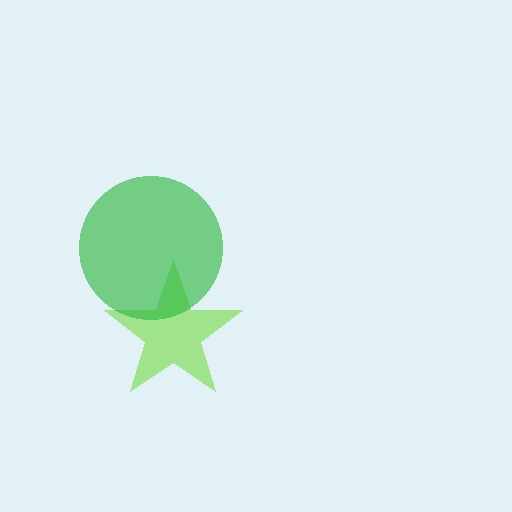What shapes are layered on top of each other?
The layered shapes are: a lime star, a green circle.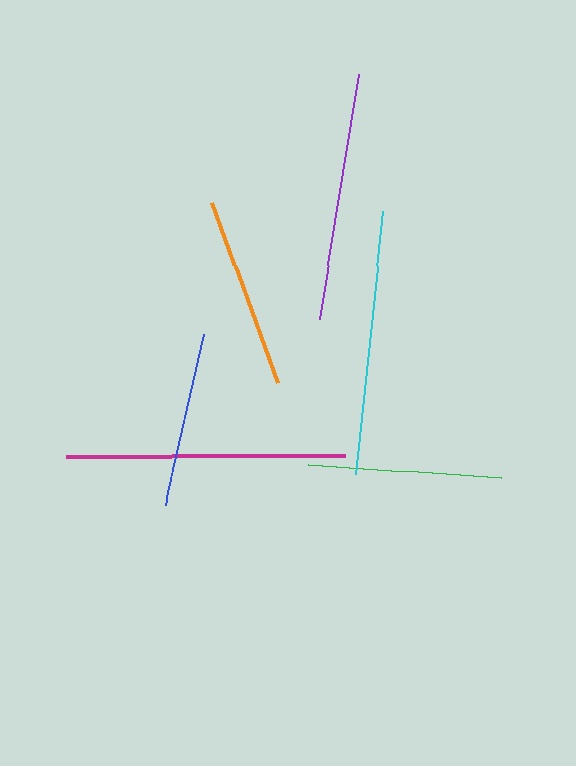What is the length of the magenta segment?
The magenta segment is approximately 278 pixels long.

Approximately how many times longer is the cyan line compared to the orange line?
The cyan line is approximately 1.4 times the length of the orange line.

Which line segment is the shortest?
The blue line is the shortest at approximately 175 pixels.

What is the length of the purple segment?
The purple segment is approximately 248 pixels long.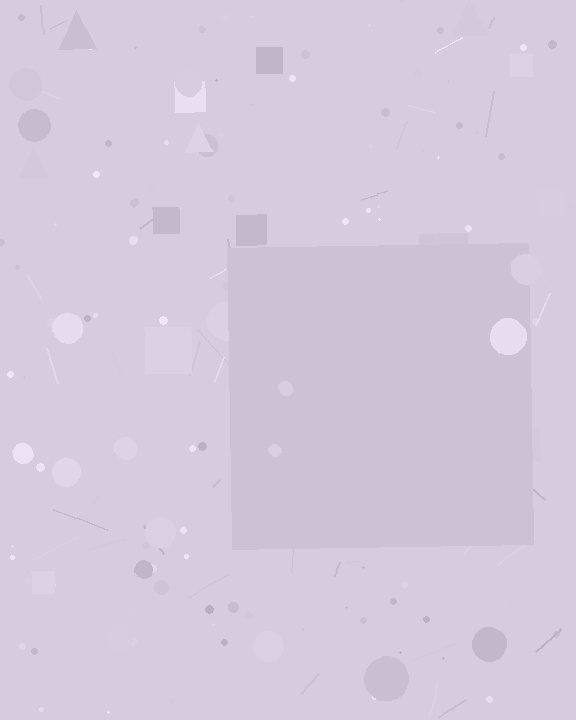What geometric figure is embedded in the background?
A square is embedded in the background.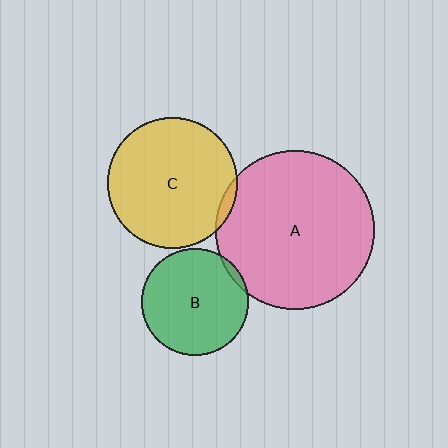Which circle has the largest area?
Circle A (pink).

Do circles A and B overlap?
Yes.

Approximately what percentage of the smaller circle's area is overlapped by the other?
Approximately 5%.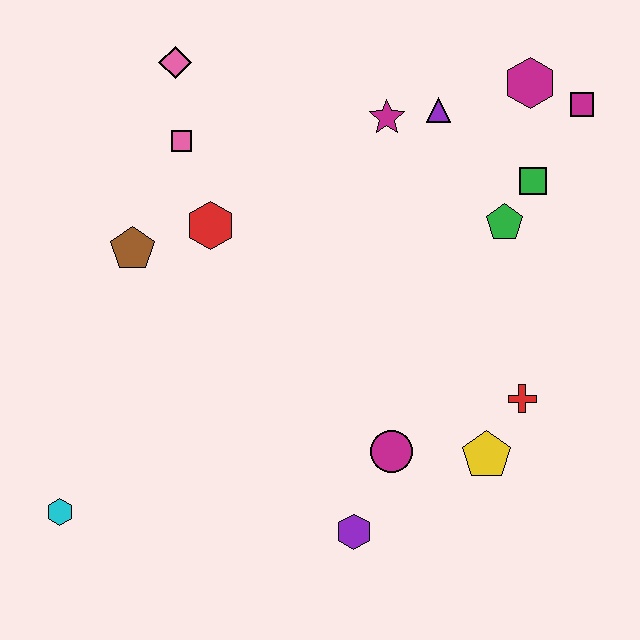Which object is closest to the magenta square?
The magenta hexagon is closest to the magenta square.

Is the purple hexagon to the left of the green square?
Yes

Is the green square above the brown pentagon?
Yes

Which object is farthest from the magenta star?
The cyan hexagon is farthest from the magenta star.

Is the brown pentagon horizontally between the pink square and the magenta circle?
No